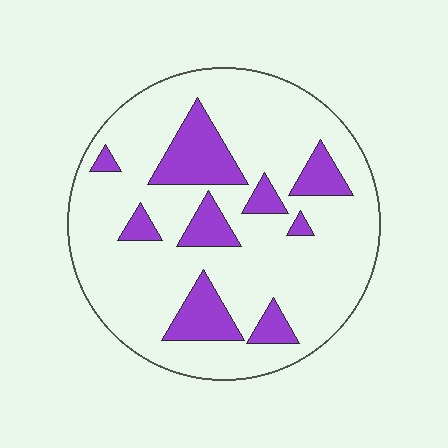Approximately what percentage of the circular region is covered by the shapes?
Approximately 20%.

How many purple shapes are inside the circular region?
9.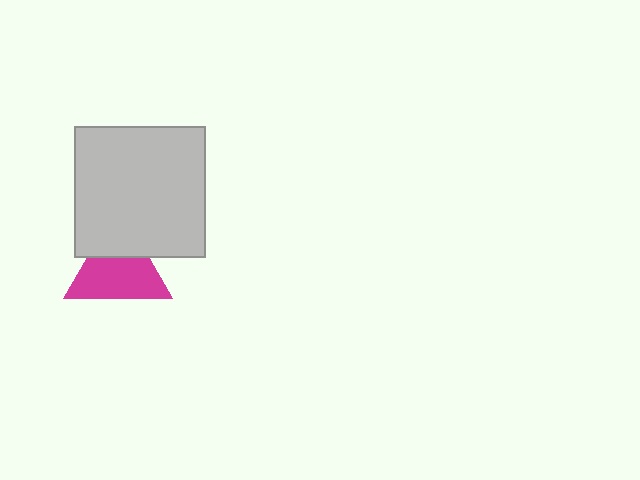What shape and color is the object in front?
The object in front is a light gray square.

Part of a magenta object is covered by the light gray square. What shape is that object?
It is a triangle.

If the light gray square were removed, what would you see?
You would see the complete magenta triangle.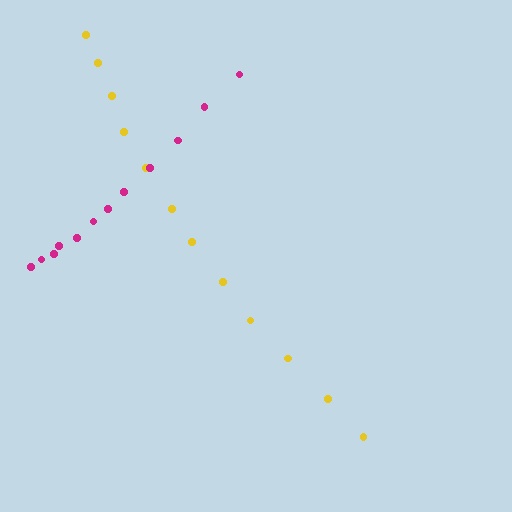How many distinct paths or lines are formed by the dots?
There are 2 distinct paths.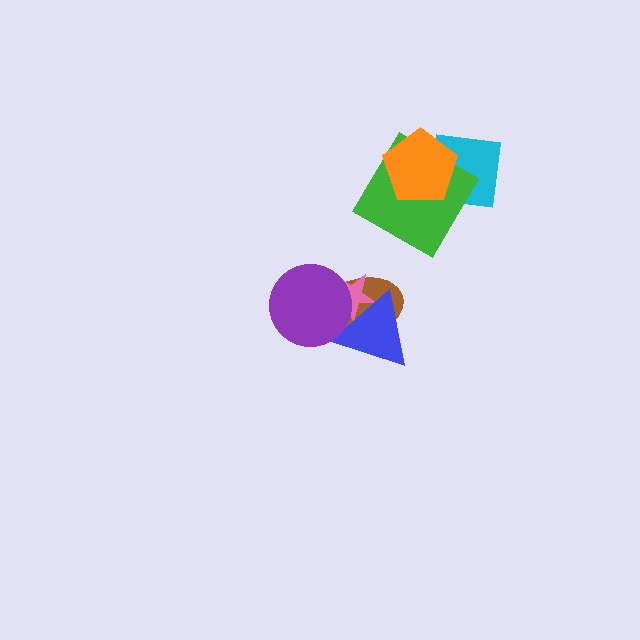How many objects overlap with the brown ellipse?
3 objects overlap with the brown ellipse.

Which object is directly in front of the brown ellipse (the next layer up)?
The pink star is directly in front of the brown ellipse.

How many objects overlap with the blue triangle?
3 objects overlap with the blue triangle.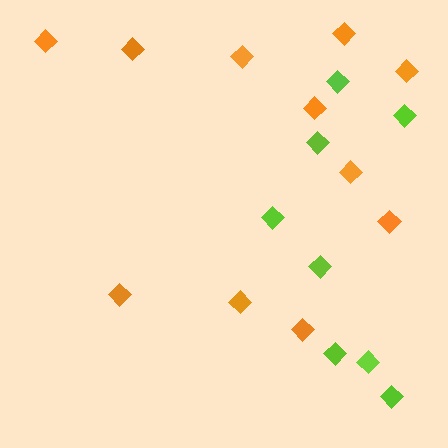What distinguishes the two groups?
There are 2 groups: one group of lime diamonds (8) and one group of orange diamonds (11).